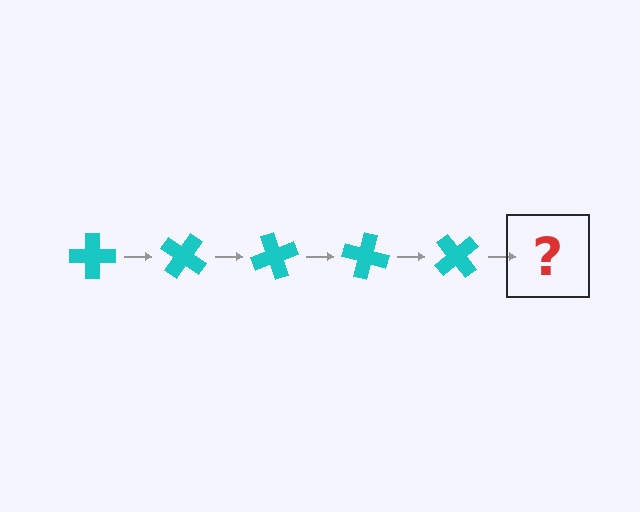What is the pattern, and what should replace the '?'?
The pattern is that the cross rotates 35 degrees each step. The '?' should be a cyan cross rotated 175 degrees.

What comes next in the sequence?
The next element should be a cyan cross rotated 175 degrees.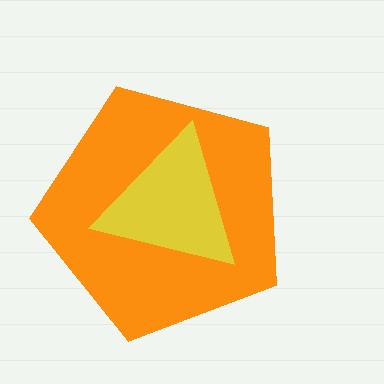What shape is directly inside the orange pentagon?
The yellow triangle.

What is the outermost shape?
The orange pentagon.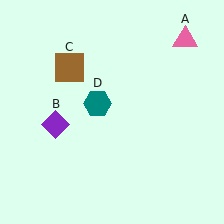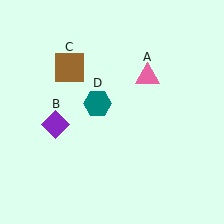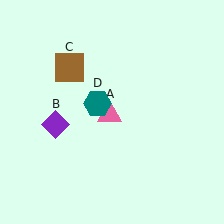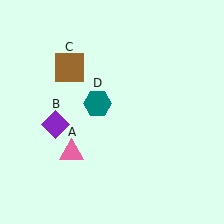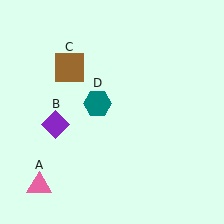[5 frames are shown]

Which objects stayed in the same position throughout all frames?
Purple diamond (object B) and brown square (object C) and teal hexagon (object D) remained stationary.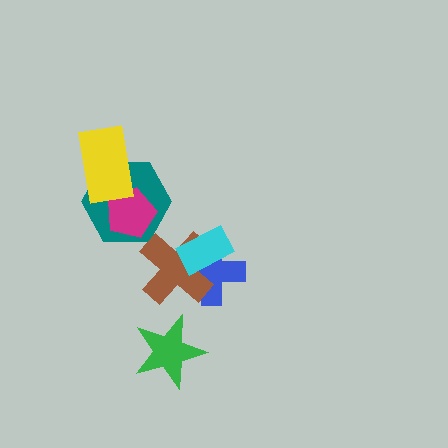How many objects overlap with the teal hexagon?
2 objects overlap with the teal hexagon.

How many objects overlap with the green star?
0 objects overlap with the green star.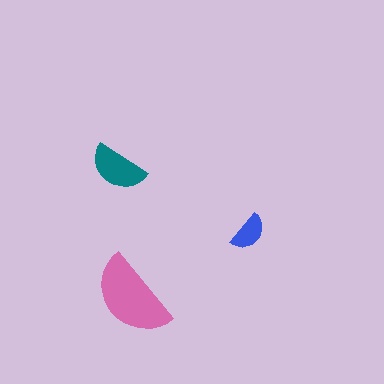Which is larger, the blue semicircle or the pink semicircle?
The pink one.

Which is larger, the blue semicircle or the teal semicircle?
The teal one.